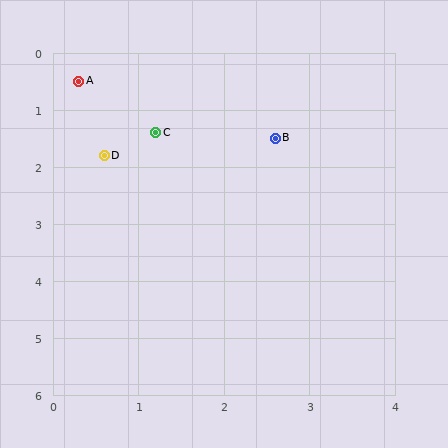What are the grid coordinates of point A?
Point A is at approximately (0.3, 0.5).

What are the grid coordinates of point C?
Point C is at approximately (1.2, 1.4).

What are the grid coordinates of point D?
Point D is at approximately (0.6, 1.8).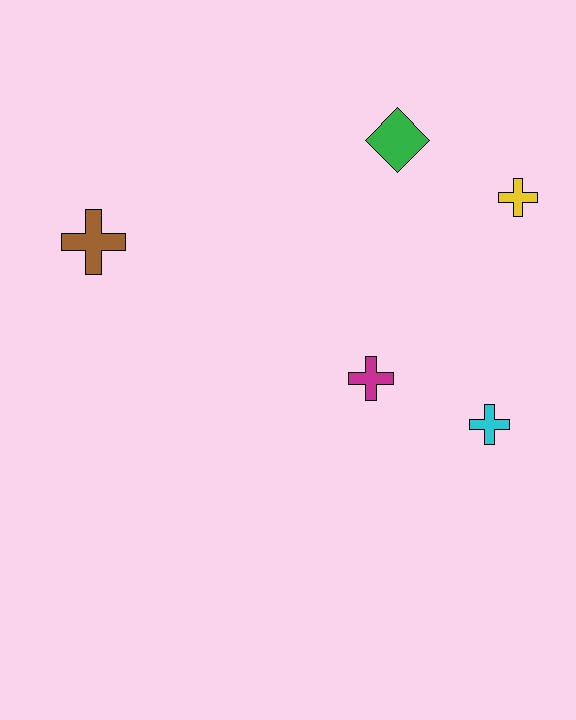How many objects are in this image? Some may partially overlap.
There are 5 objects.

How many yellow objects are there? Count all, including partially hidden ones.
There is 1 yellow object.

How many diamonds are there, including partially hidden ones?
There is 1 diamond.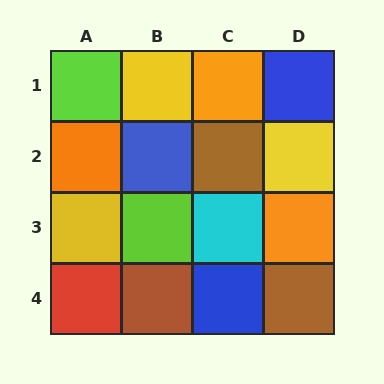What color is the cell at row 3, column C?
Cyan.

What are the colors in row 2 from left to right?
Orange, blue, brown, yellow.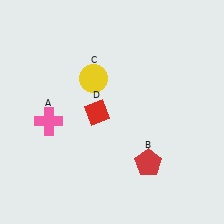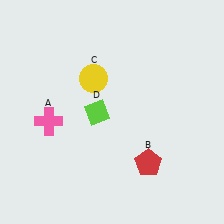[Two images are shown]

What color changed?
The diamond (D) changed from red in Image 1 to lime in Image 2.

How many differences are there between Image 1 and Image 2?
There is 1 difference between the two images.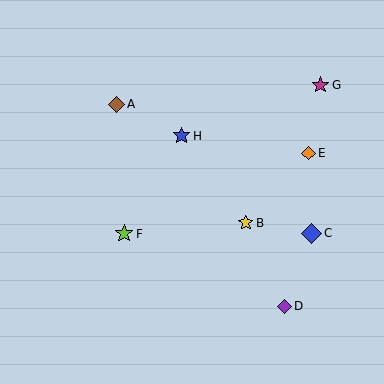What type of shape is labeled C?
Shape C is a blue diamond.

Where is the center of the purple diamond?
The center of the purple diamond is at (284, 306).